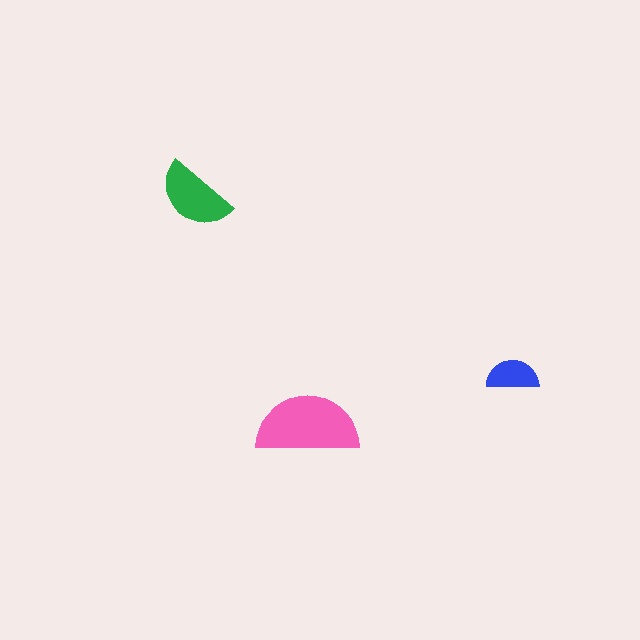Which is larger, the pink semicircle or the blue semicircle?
The pink one.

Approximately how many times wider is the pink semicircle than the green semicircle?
About 1.5 times wider.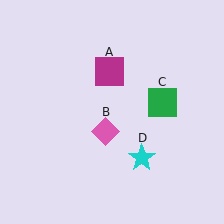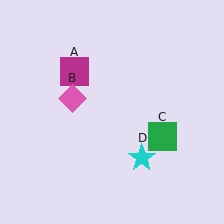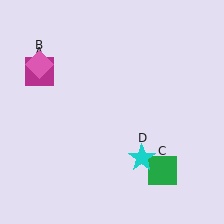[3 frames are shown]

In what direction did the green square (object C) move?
The green square (object C) moved down.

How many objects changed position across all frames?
3 objects changed position: magenta square (object A), pink diamond (object B), green square (object C).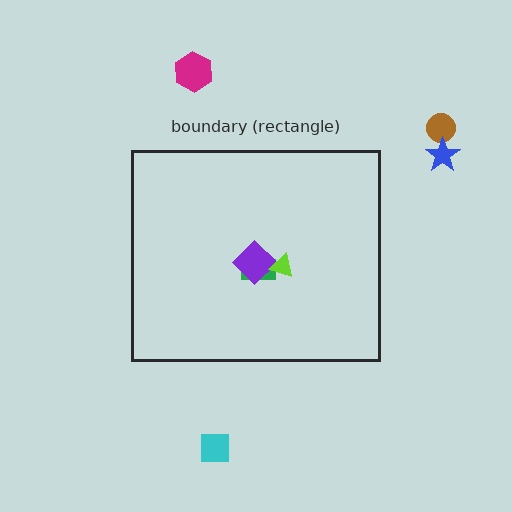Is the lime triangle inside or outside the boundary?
Inside.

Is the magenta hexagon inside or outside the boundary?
Outside.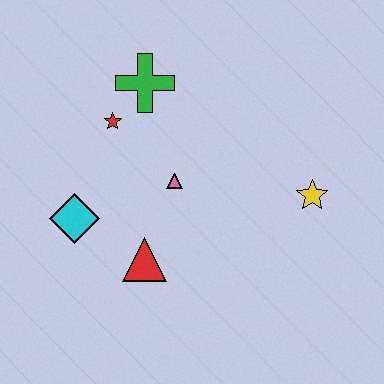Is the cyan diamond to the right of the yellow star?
No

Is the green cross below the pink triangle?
No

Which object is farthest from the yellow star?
The cyan diamond is farthest from the yellow star.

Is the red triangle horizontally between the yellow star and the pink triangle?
No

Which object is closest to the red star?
The green cross is closest to the red star.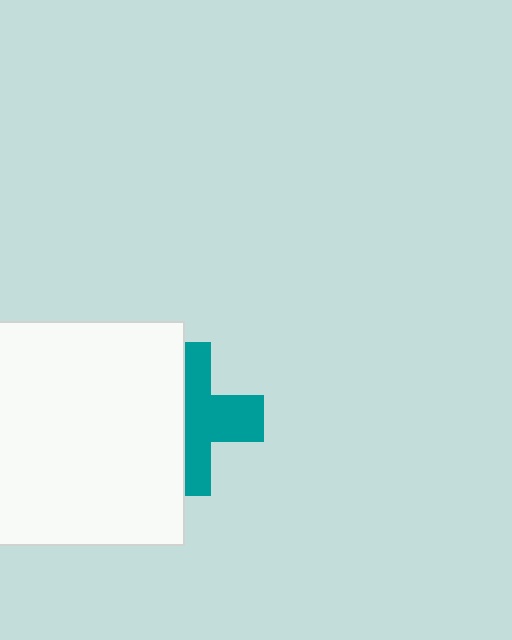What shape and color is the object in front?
The object in front is a white rectangle.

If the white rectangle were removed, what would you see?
You would see the complete teal cross.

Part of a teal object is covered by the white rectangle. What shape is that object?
It is a cross.